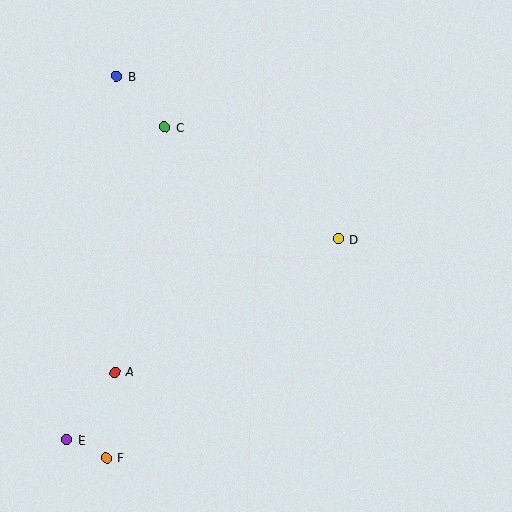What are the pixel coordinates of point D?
Point D is at (338, 239).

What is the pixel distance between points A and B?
The distance between A and B is 296 pixels.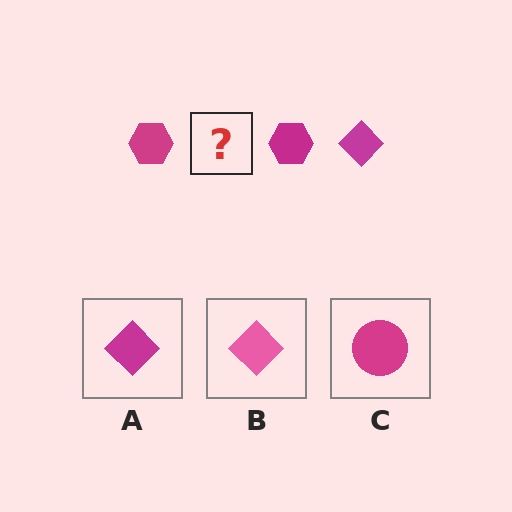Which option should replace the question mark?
Option A.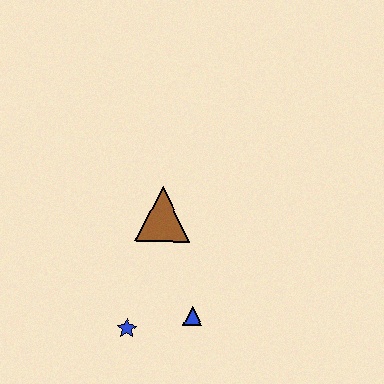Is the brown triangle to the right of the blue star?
Yes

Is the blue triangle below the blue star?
No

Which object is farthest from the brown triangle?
The blue star is farthest from the brown triangle.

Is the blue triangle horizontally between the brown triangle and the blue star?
No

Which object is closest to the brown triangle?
The blue triangle is closest to the brown triangle.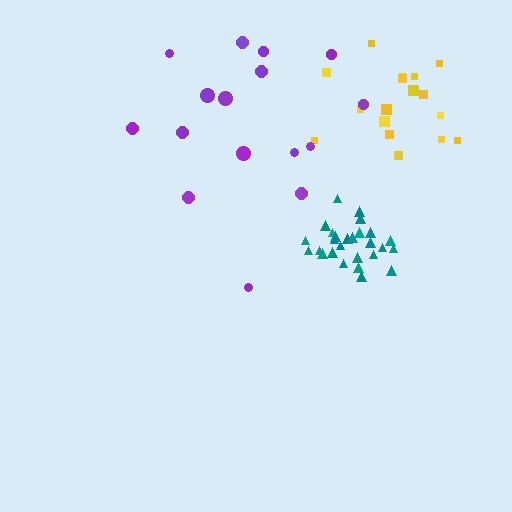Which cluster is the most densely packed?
Teal.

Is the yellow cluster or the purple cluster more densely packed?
Yellow.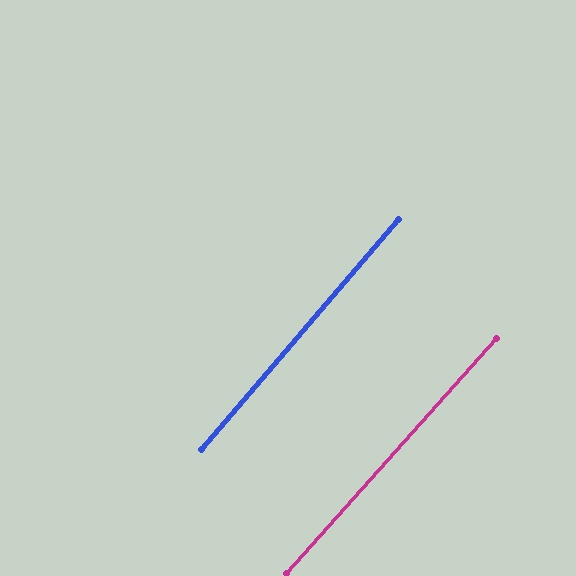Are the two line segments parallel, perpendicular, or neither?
Parallel — their directions differ by only 1.2°.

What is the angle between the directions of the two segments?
Approximately 1 degree.